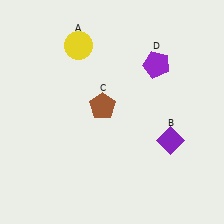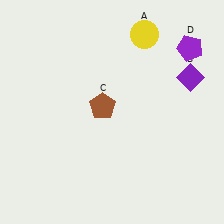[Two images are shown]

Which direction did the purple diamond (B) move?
The purple diamond (B) moved up.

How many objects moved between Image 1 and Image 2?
3 objects moved between the two images.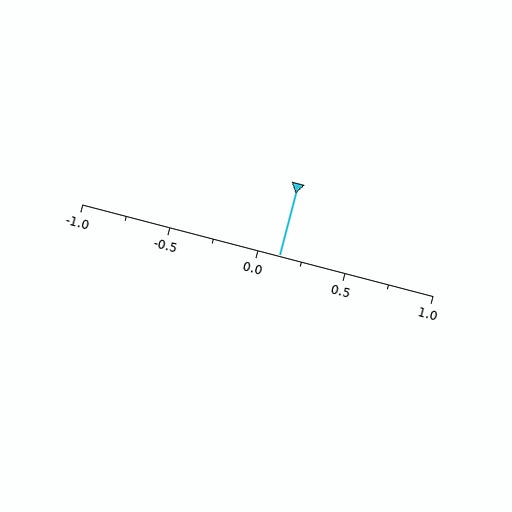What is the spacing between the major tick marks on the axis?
The major ticks are spaced 0.5 apart.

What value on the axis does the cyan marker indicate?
The marker indicates approximately 0.12.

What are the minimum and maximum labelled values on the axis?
The axis runs from -1.0 to 1.0.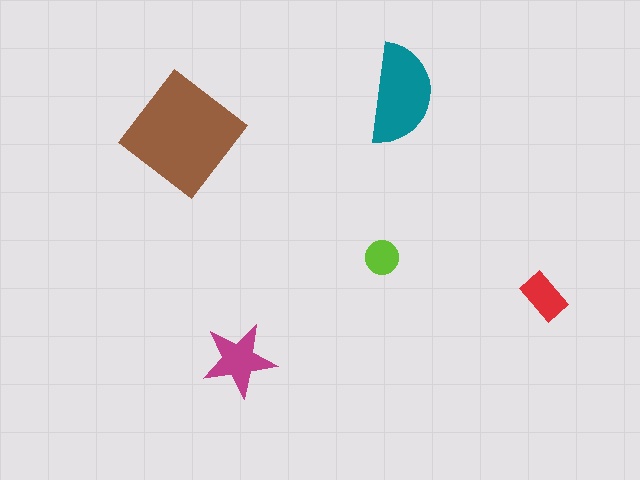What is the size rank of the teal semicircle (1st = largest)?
2nd.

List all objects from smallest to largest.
The lime circle, the red rectangle, the magenta star, the teal semicircle, the brown diamond.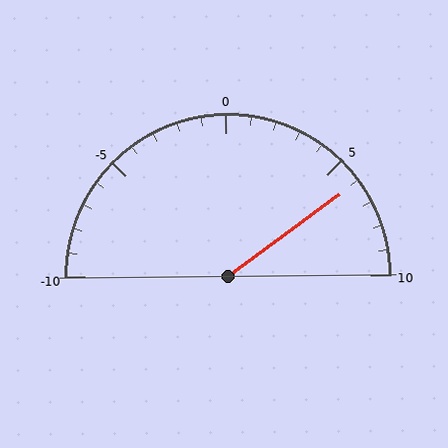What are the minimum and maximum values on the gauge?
The gauge ranges from -10 to 10.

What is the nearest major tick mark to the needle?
The nearest major tick mark is 5.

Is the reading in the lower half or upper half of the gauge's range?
The reading is in the upper half of the range (-10 to 10).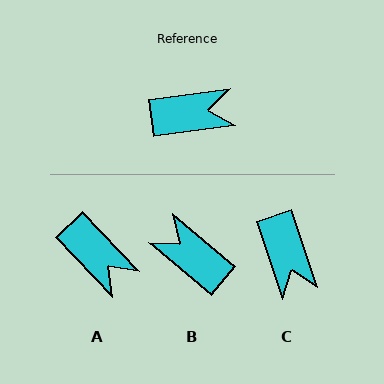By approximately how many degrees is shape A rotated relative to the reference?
Approximately 54 degrees clockwise.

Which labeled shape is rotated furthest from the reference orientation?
B, about 133 degrees away.